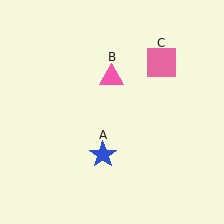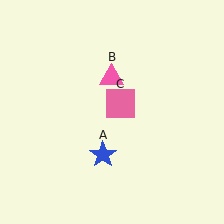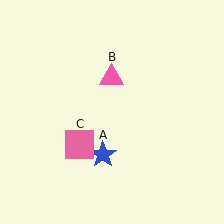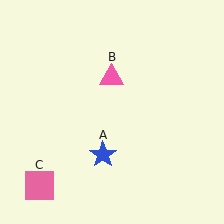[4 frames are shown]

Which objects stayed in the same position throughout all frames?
Blue star (object A) and pink triangle (object B) remained stationary.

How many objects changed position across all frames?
1 object changed position: pink square (object C).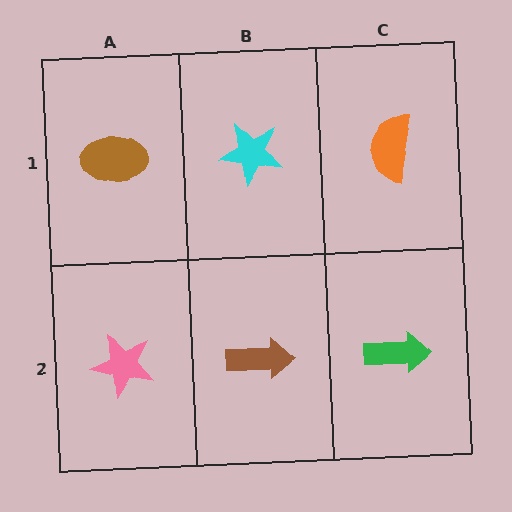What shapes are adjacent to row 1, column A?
A pink star (row 2, column A), a cyan star (row 1, column B).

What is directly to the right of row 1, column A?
A cyan star.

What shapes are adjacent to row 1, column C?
A green arrow (row 2, column C), a cyan star (row 1, column B).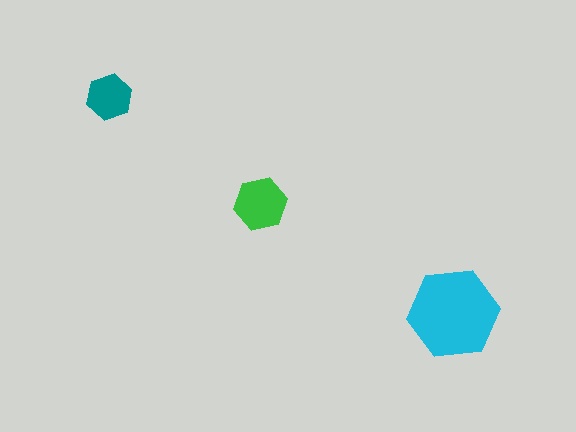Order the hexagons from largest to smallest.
the cyan one, the green one, the teal one.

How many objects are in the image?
There are 3 objects in the image.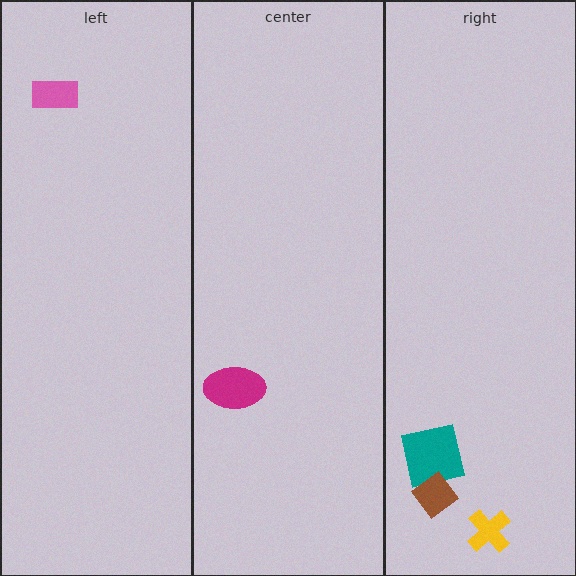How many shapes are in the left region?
1.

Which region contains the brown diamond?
The right region.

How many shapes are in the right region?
3.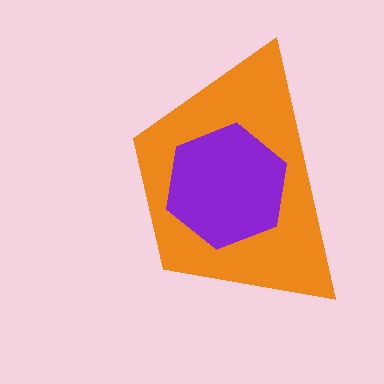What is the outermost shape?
The orange trapezoid.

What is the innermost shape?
The purple hexagon.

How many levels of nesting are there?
2.